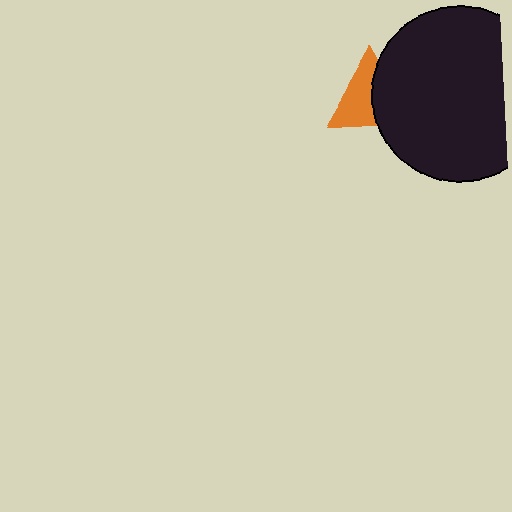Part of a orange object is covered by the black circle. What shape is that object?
It is a triangle.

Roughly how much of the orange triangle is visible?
About half of it is visible (roughly 55%).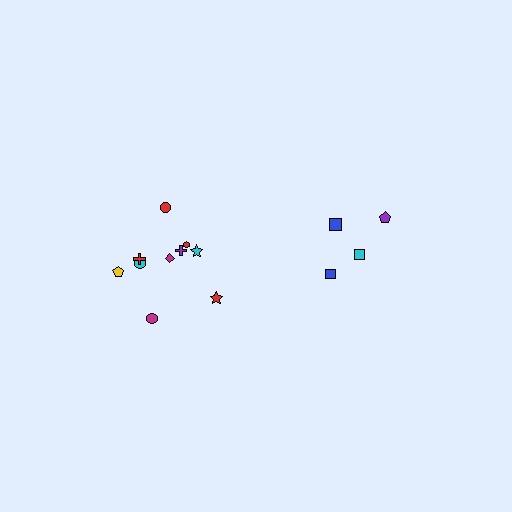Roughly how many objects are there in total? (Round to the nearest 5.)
Roughly 15 objects in total.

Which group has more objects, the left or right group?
The left group.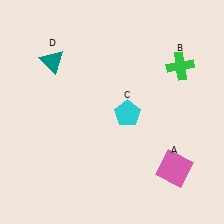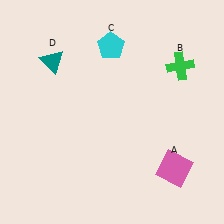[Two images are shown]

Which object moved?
The cyan pentagon (C) moved up.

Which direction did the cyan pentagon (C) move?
The cyan pentagon (C) moved up.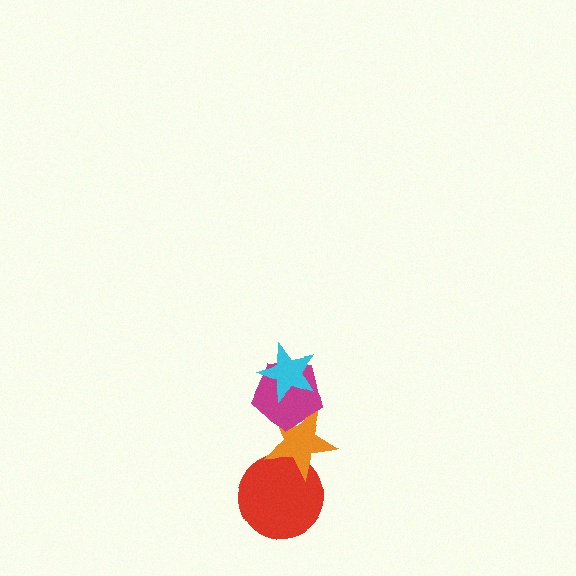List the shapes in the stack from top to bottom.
From top to bottom: the cyan star, the magenta pentagon, the orange star, the red circle.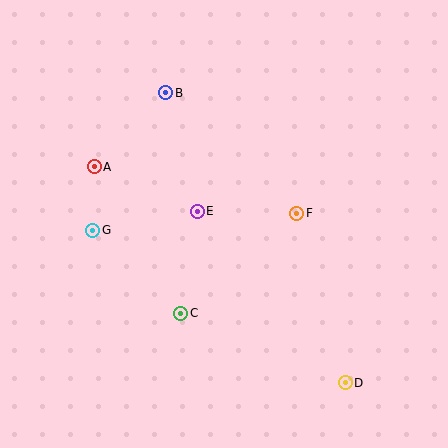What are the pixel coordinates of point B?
Point B is at (166, 93).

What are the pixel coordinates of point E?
Point E is at (197, 211).